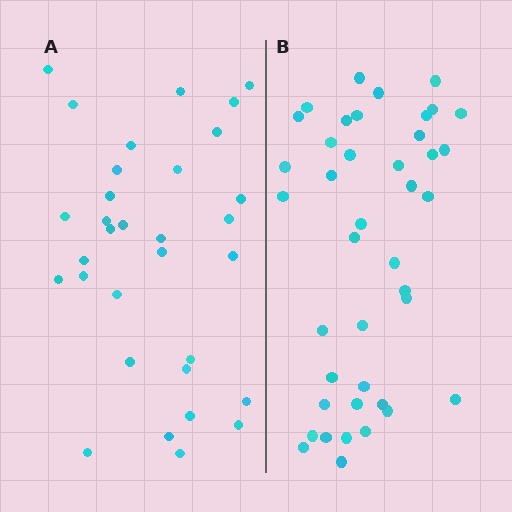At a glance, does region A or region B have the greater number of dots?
Region B (the right region) has more dots.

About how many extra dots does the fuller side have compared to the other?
Region B has roughly 8 or so more dots than region A.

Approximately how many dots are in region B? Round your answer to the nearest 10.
About 40 dots. (The exact count is 41, which rounds to 40.)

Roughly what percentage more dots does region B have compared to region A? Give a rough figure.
About 30% more.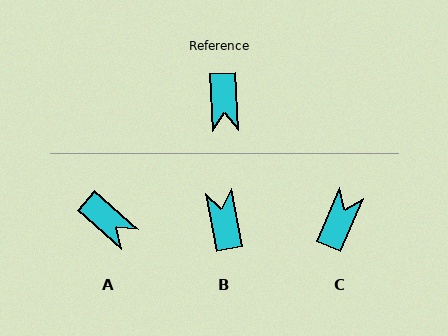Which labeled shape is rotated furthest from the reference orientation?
B, about 171 degrees away.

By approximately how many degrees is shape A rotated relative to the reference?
Approximately 46 degrees counter-clockwise.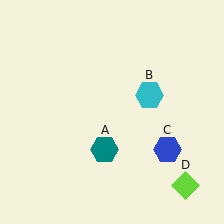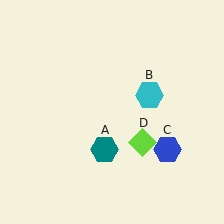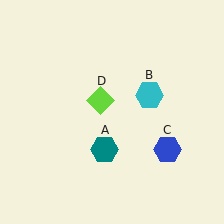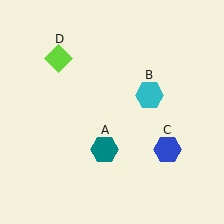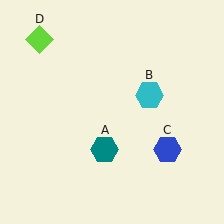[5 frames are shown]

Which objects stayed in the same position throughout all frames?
Teal hexagon (object A) and cyan hexagon (object B) and blue hexagon (object C) remained stationary.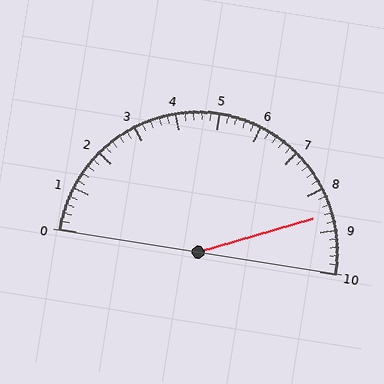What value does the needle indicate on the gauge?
The needle indicates approximately 8.6.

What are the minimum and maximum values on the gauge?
The gauge ranges from 0 to 10.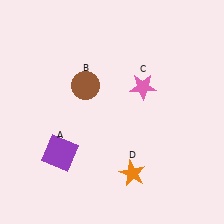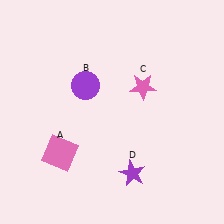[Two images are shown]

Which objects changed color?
A changed from purple to pink. B changed from brown to purple. D changed from orange to purple.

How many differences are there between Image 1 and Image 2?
There are 3 differences between the two images.